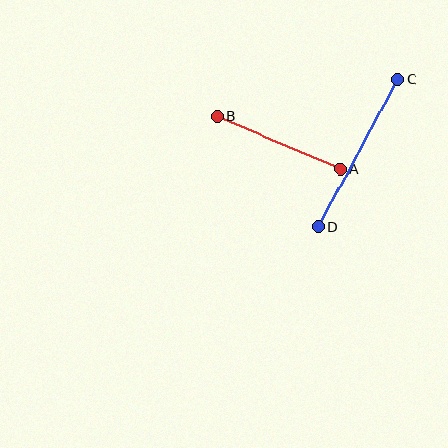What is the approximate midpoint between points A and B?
The midpoint is at approximately (279, 143) pixels.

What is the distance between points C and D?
The distance is approximately 168 pixels.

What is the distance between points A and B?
The distance is approximately 133 pixels.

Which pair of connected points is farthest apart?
Points C and D are farthest apart.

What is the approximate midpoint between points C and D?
The midpoint is at approximately (358, 153) pixels.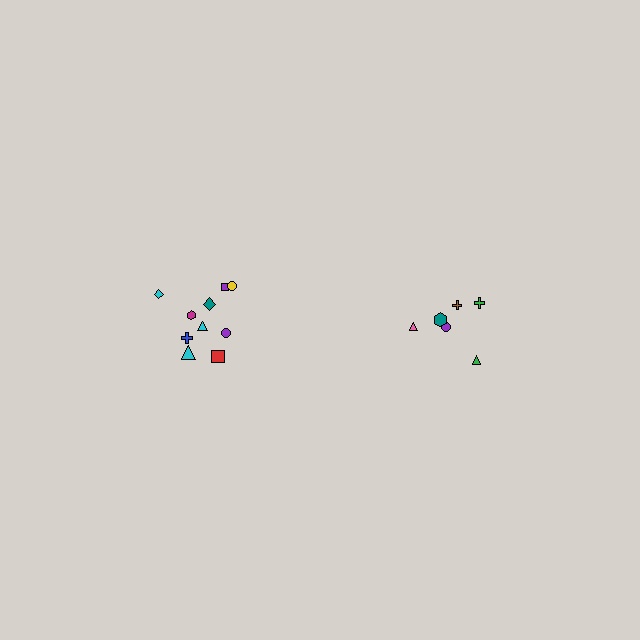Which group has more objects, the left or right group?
The left group.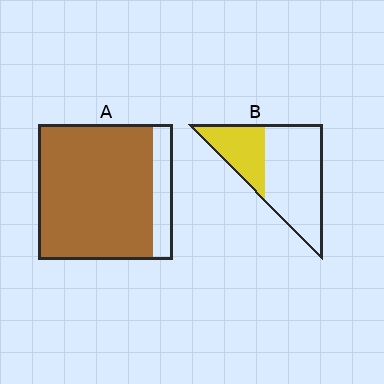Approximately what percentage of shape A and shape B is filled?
A is approximately 85% and B is approximately 35%.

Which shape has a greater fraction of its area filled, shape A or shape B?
Shape A.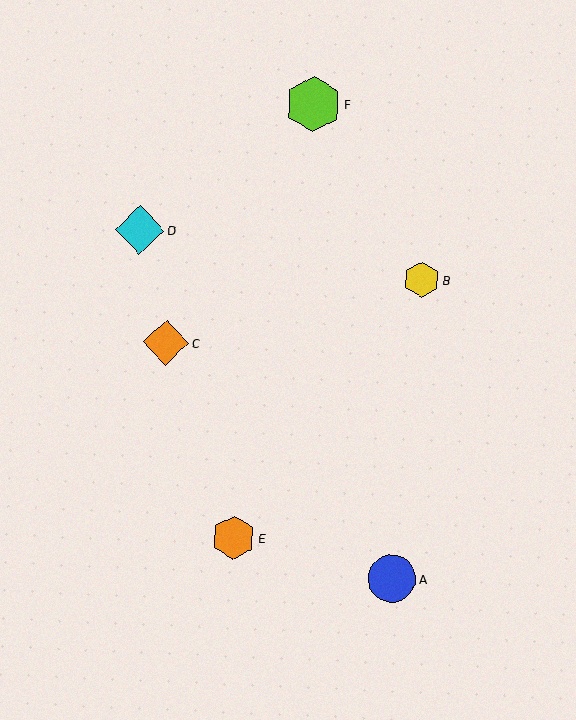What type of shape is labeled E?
Shape E is an orange hexagon.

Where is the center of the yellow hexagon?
The center of the yellow hexagon is at (422, 280).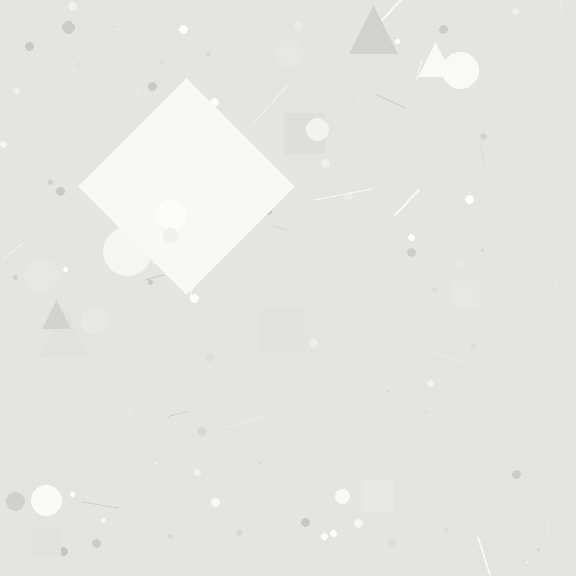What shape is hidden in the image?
A diamond is hidden in the image.